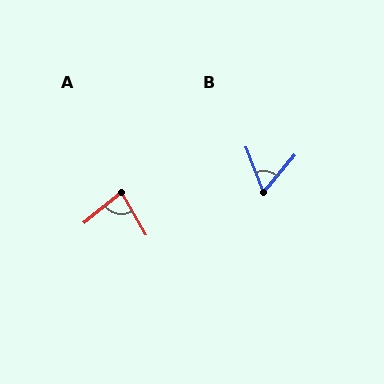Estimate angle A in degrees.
Approximately 81 degrees.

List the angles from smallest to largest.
B (60°), A (81°).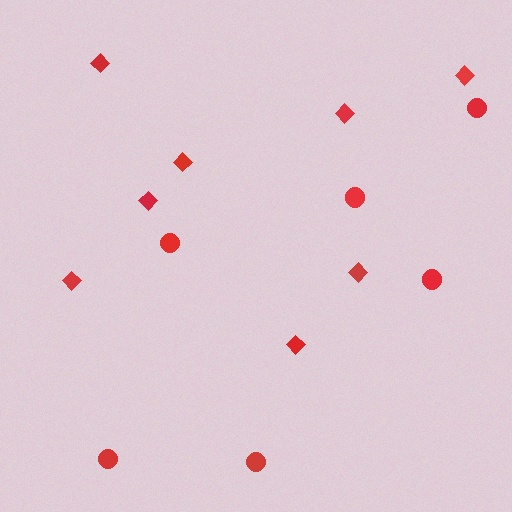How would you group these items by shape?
There are 2 groups: one group of circles (6) and one group of diamonds (8).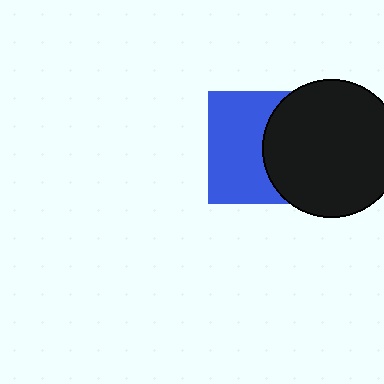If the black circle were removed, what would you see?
You would see the complete blue square.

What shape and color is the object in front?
The object in front is a black circle.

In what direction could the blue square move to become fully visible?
The blue square could move left. That would shift it out from behind the black circle entirely.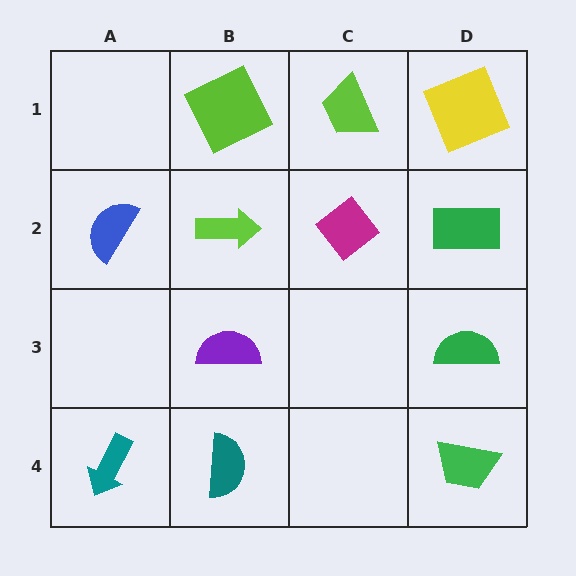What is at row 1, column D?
A yellow square.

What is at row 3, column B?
A purple semicircle.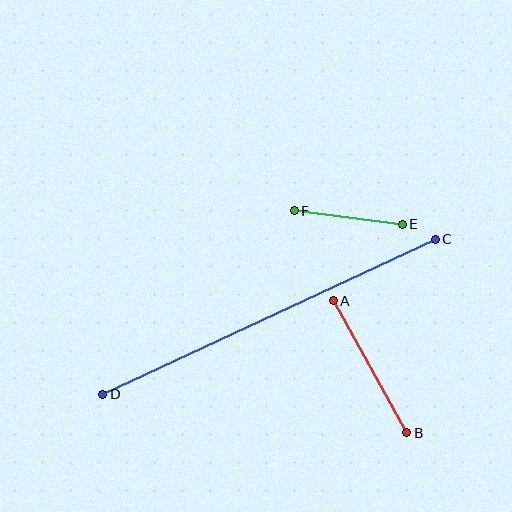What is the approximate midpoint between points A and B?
The midpoint is at approximately (370, 367) pixels.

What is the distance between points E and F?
The distance is approximately 109 pixels.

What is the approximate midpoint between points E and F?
The midpoint is at approximately (348, 217) pixels.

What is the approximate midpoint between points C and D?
The midpoint is at approximately (269, 317) pixels.